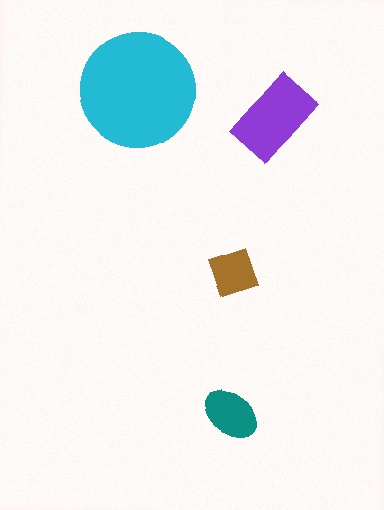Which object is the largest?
The cyan circle.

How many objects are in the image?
There are 4 objects in the image.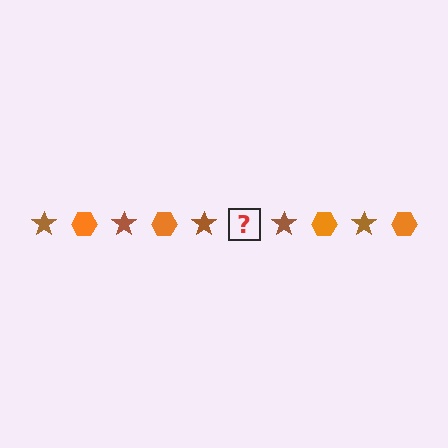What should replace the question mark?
The question mark should be replaced with an orange hexagon.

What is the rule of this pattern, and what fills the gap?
The rule is that the pattern alternates between brown star and orange hexagon. The gap should be filled with an orange hexagon.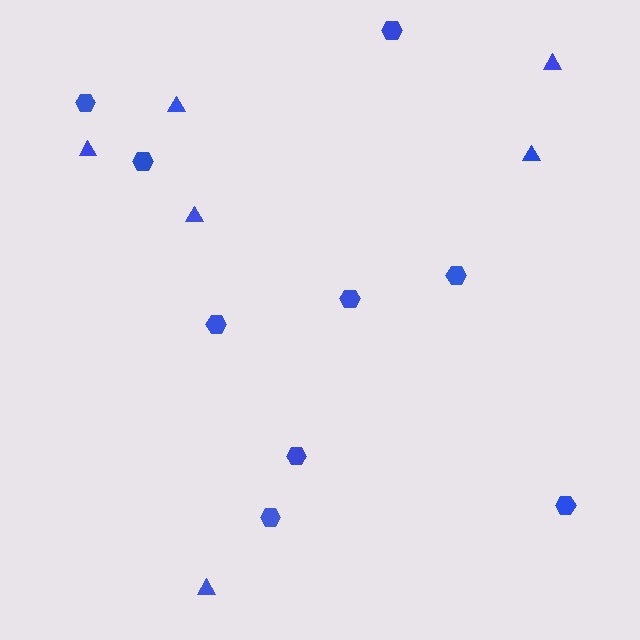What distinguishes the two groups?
There are 2 groups: one group of triangles (6) and one group of hexagons (9).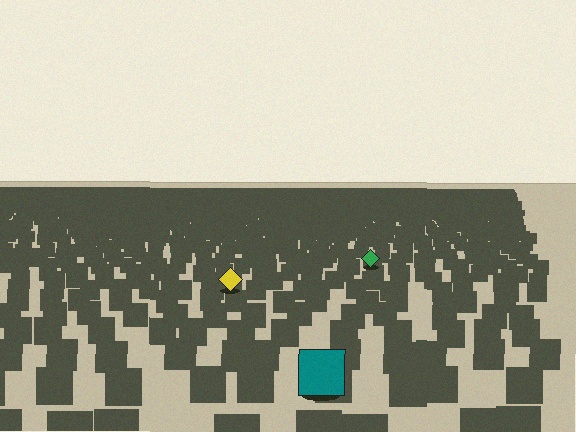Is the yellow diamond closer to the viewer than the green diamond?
Yes. The yellow diamond is closer — you can tell from the texture gradient: the ground texture is coarser near it.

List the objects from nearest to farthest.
From nearest to farthest: the teal square, the yellow diamond, the green diamond.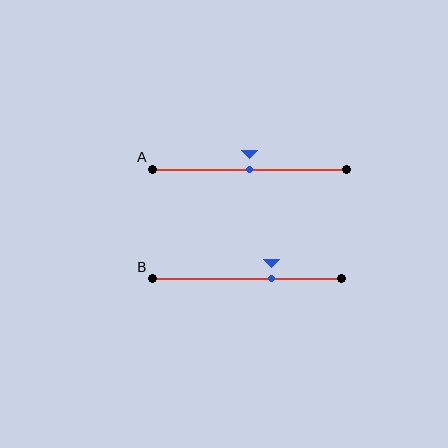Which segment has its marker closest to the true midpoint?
Segment A has its marker closest to the true midpoint.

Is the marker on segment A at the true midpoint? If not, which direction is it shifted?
Yes, the marker on segment A is at the true midpoint.